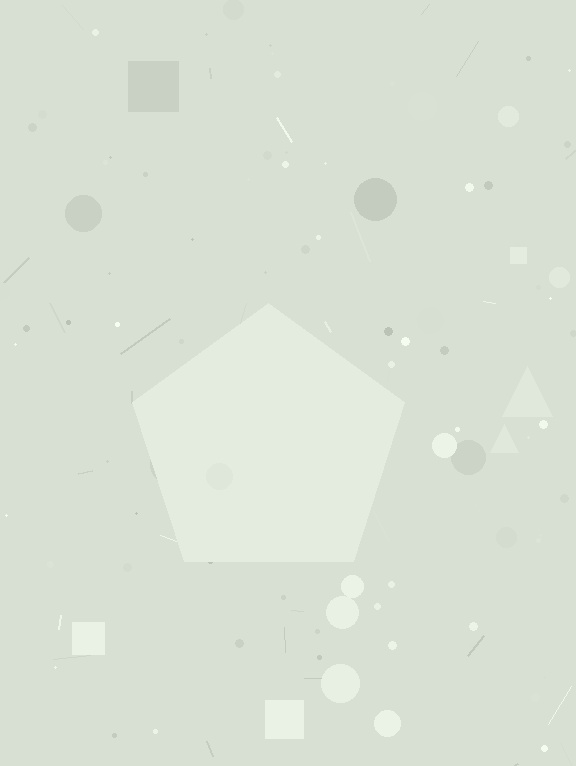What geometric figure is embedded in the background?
A pentagon is embedded in the background.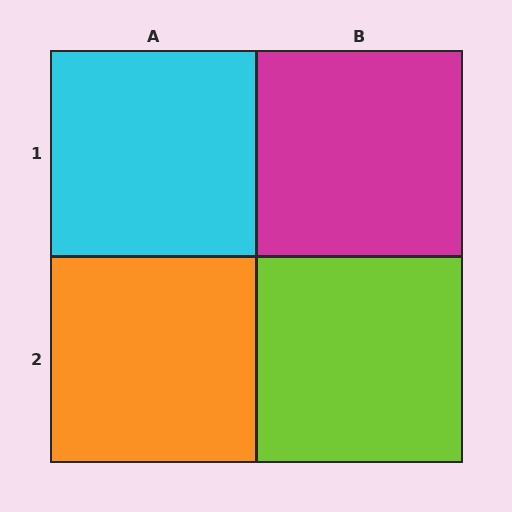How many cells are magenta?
1 cell is magenta.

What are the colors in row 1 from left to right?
Cyan, magenta.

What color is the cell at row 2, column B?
Lime.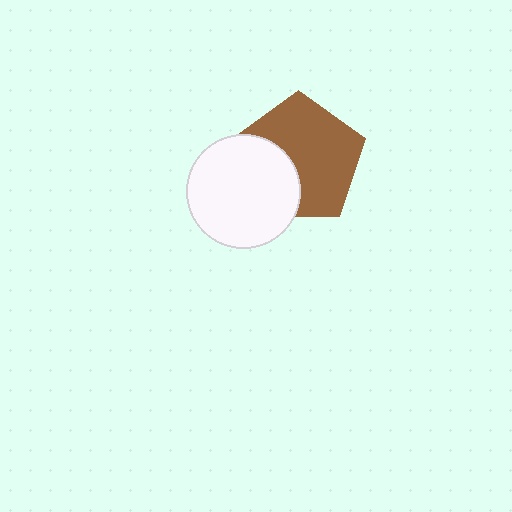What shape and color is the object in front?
The object in front is a white circle.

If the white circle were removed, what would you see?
You would see the complete brown pentagon.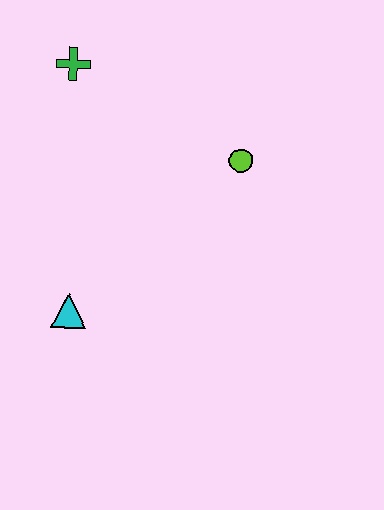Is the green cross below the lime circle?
No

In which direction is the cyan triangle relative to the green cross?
The cyan triangle is below the green cross.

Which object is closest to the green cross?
The lime circle is closest to the green cross.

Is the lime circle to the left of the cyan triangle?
No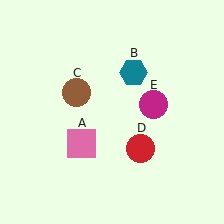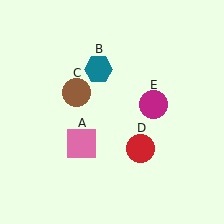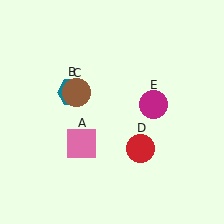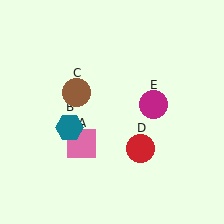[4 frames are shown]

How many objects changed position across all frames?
1 object changed position: teal hexagon (object B).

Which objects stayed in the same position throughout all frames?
Pink square (object A) and brown circle (object C) and red circle (object D) and magenta circle (object E) remained stationary.